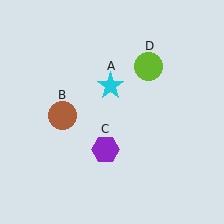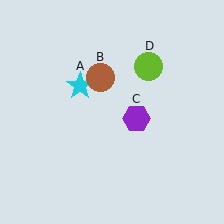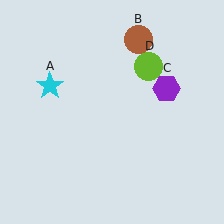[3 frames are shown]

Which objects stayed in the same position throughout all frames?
Lime circle (object D) remained stationary.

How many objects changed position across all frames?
3 objects changed position: cyan star (object A), brown circle (object B), purple hexagon (object C).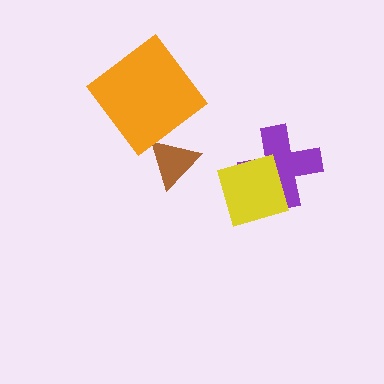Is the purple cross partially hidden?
Yes, it is partially covered by another shape.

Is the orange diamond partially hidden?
No, no other shape covers it.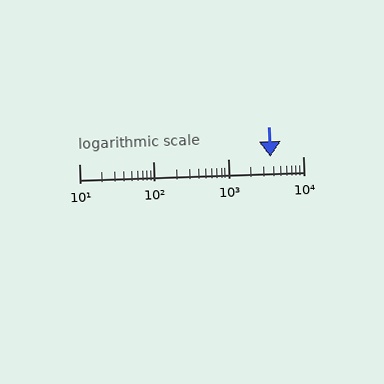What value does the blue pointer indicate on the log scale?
The pointer indicates approximately 3700.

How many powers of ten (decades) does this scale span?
The scale spans 3 decades, from 10 to 10000.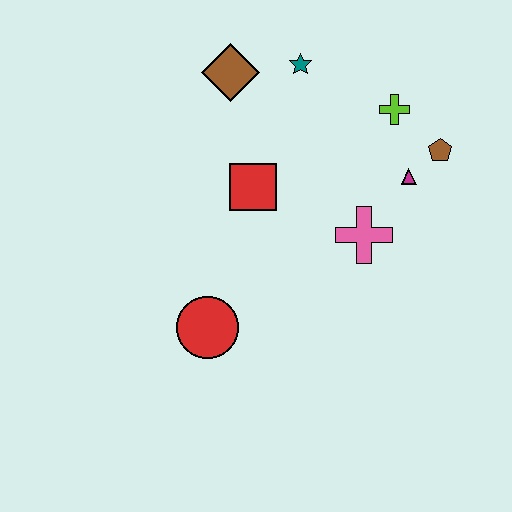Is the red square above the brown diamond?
No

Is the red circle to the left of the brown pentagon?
Yes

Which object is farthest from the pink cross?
The brown diamond is farthest from the pink cross.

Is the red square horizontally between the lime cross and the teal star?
No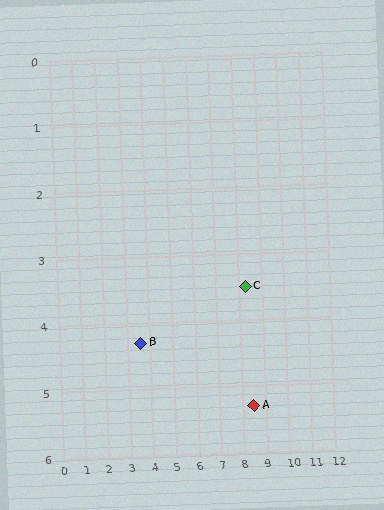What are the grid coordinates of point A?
Point A is at approximately (8.5, 5.3).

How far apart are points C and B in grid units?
Points C and B are about 4.8 grid units apart.